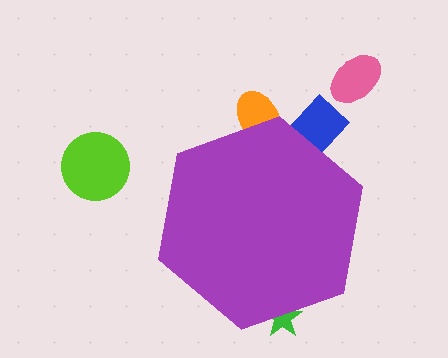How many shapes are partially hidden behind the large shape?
3 shapes are partially hidden.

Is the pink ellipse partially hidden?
No, the pink ellipse is fully visible.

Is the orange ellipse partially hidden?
Yes, the orange ellipse is partially hidden behind the purple hexagon.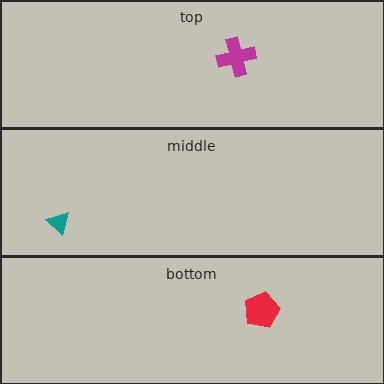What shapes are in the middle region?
The teal triangle.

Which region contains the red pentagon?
The bottom region.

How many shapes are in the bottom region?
1.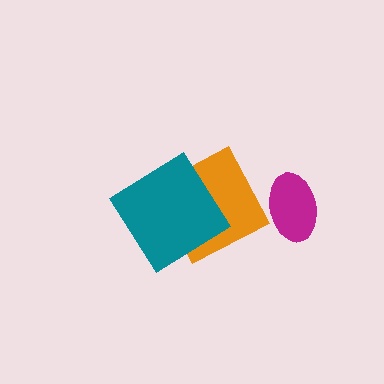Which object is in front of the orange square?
The teal diamond is in front of the orange square.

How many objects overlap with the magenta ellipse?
0 objects overlap with the magenta ellipse.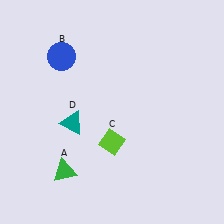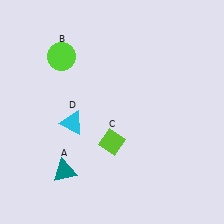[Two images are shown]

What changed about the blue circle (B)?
In Image 1, B is blue. In Image 2, it changed to lime.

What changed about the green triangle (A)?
In Image 1, A is green. In Image 2, it changed to teal.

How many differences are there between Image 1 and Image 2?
There are 3 differences between the two images.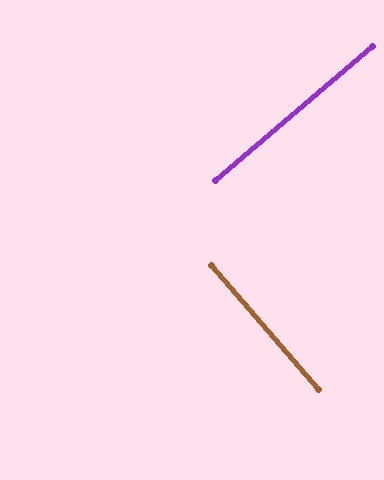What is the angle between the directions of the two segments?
Approximately 89 degrees.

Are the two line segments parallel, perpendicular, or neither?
Perpendicular — they meet at approximately 89°.